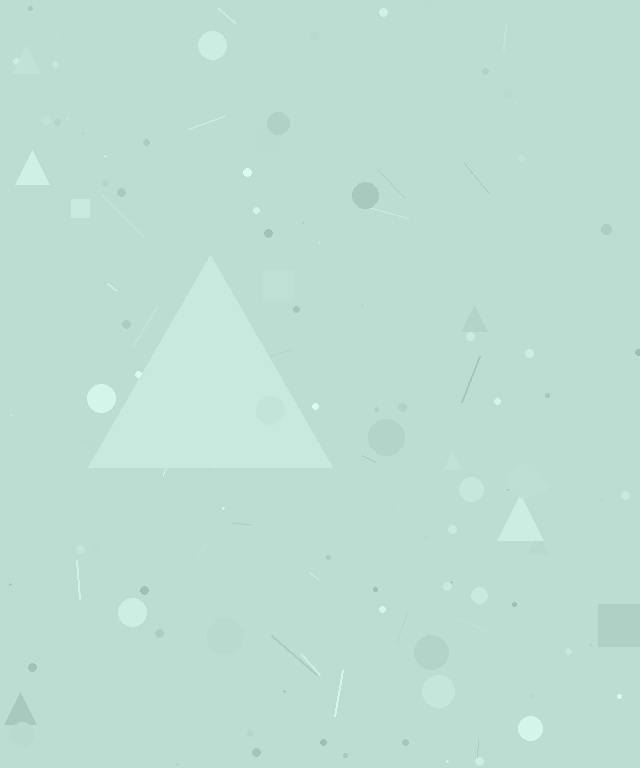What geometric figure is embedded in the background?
A triangle is embedded in the background.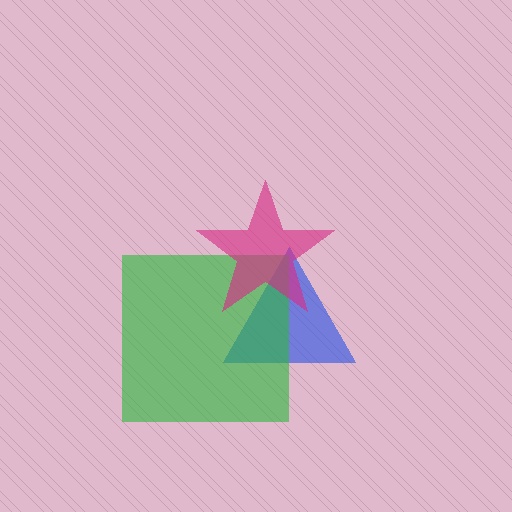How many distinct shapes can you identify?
There are 3 distinct shapes: a blue triangle, a green square, a magenta star.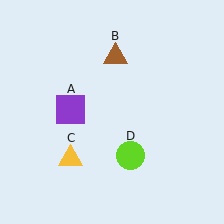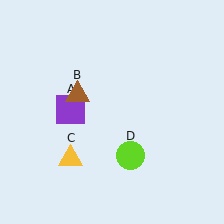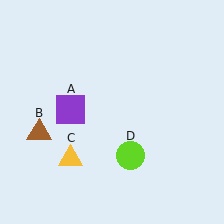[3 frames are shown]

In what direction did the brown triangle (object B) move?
The brown triangle (object B) moved down and to the left.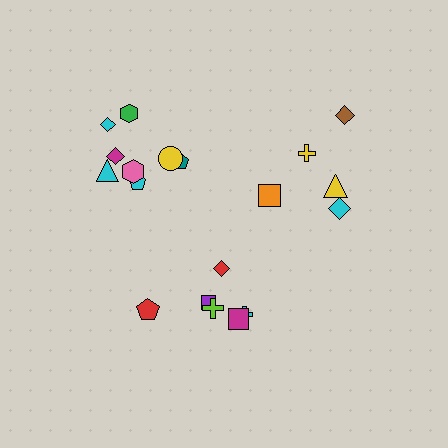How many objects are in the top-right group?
There are 5 objects.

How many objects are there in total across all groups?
There are 19 objects.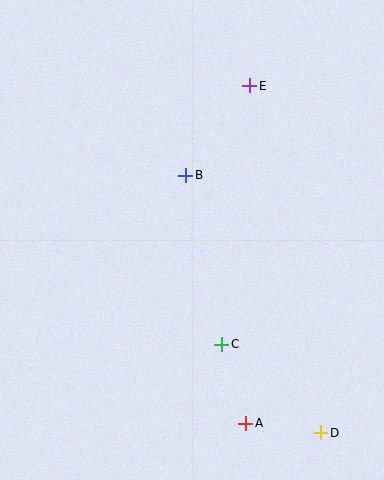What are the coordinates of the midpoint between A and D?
The midpoint between A and D is at (283, 428).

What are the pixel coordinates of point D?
Point D is at (321, 433).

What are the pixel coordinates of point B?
Point B is at (186, 175).